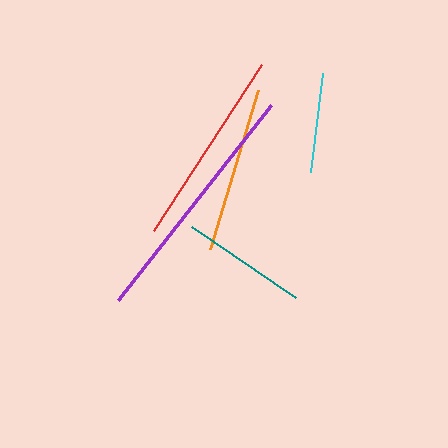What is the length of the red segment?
The red segment is approximately 197 pixels long.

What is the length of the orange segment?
The orange segment is approximately 166 pixels long.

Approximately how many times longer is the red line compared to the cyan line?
The red line is approximately 2.0 times the length of the cyan line.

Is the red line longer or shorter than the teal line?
The red line is longer than the teal line.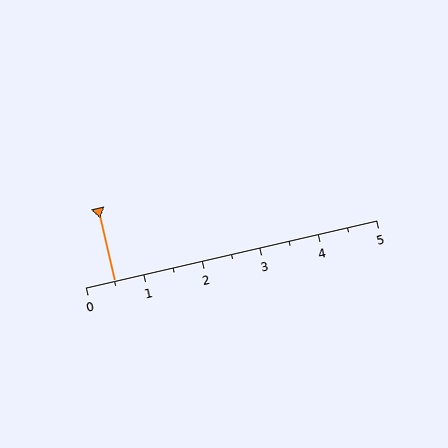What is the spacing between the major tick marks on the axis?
The major ticks are spaced 1 apart.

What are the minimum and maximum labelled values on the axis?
The axis runs from 0 to 5.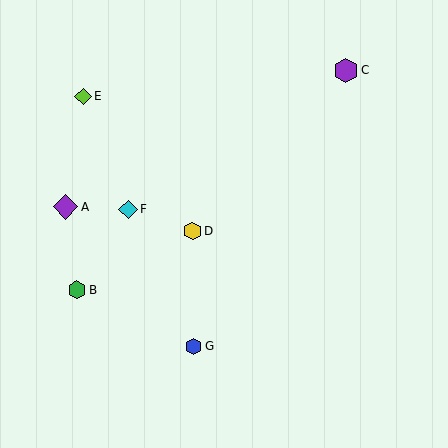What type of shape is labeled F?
Shape F is a cyan diamond.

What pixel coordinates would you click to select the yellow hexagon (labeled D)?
Click at (193, 231) to select the yellow hexagon D.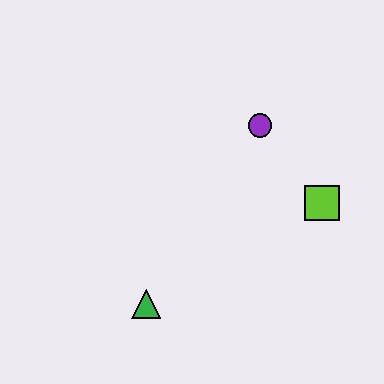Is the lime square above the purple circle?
No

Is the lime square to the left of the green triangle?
No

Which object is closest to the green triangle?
The lime square is closest to the green triangle.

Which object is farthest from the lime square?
The green triangle is farthest from the lime square.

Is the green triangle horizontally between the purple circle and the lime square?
No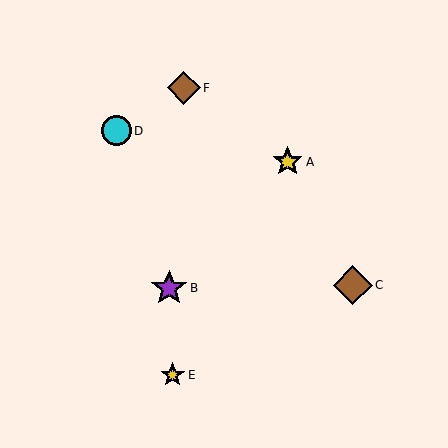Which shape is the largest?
The brown diamond (labeled C) is the largest.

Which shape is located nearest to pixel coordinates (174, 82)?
The brown diamond (labeled F) at (184, 88) is nearest to that location.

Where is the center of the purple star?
The center of the purple star is at (169, 288).